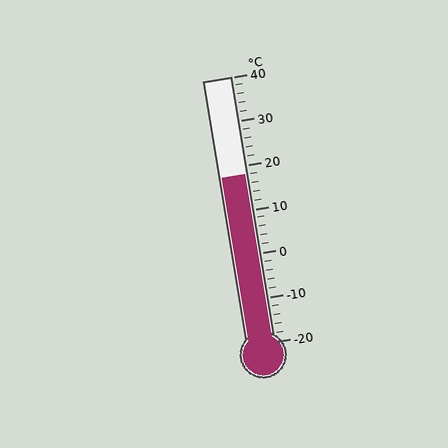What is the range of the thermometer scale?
The thermometer scale ranges from -20°C to 40°C.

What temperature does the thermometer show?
The thermometer shows approximately 18°C.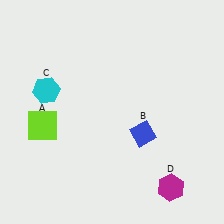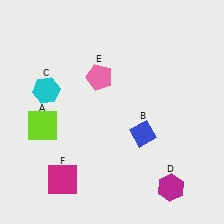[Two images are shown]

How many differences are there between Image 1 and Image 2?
There are 2 differences between the two images.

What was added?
A pink pentagon (E), a magenta square (F) were added in Image 2.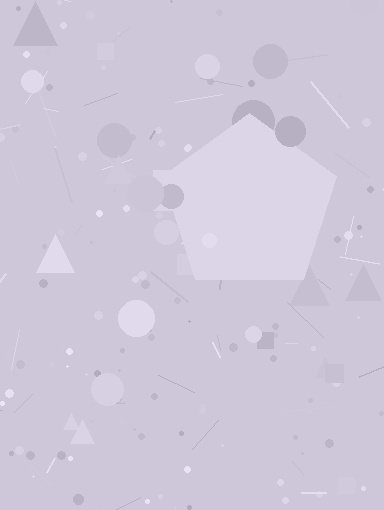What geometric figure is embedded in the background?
A pentagon is embedded in the background.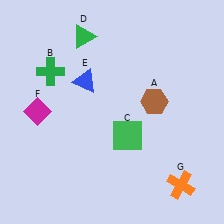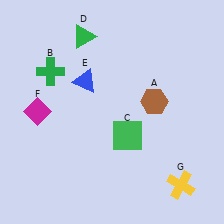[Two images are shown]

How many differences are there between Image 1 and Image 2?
There is 1 difference between the two images.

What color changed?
The cross (G) changed from orange in Image 1 to yellow in Image 2.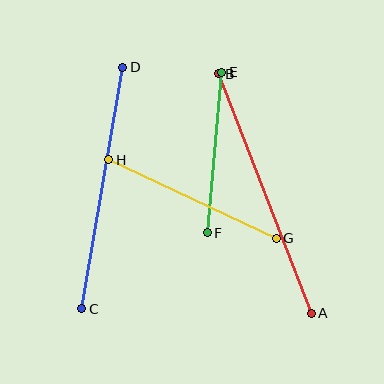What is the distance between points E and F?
The distance is approximately 161 pixels.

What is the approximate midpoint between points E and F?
The midpoint is at approximately (215, 153) pixels.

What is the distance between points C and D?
The distance is approximately 245 pixels.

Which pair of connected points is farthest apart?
Points A and B are farthest apart.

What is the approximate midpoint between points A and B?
The midpoint is at approximately (265, 194) pixels.